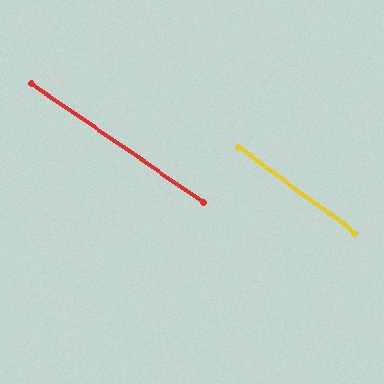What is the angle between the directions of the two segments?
Approximately 2 degrees.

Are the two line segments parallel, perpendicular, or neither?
Parallel — their directions differ by only 1.7°.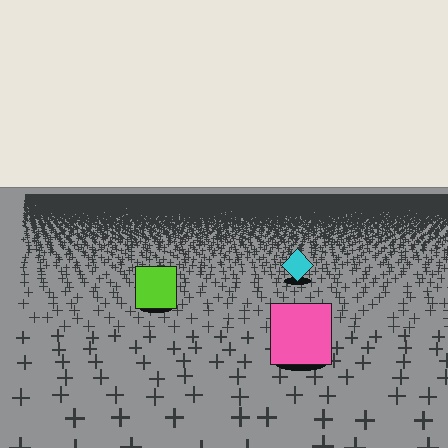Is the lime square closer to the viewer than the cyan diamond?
Yes. The lime square is closer — you can tell from the texture gradient: the ground texture is coarser near it.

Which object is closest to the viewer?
The pink square is closest. The texture marks near it are larger and more spread out.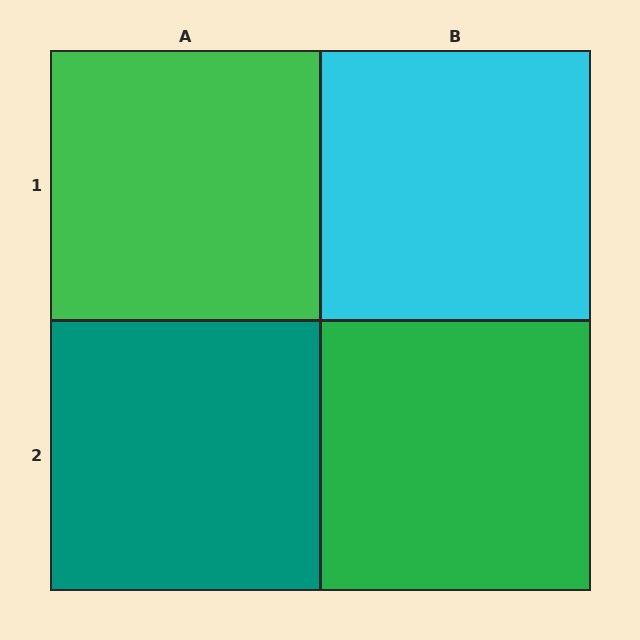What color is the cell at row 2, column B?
Green.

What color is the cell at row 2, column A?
Teal.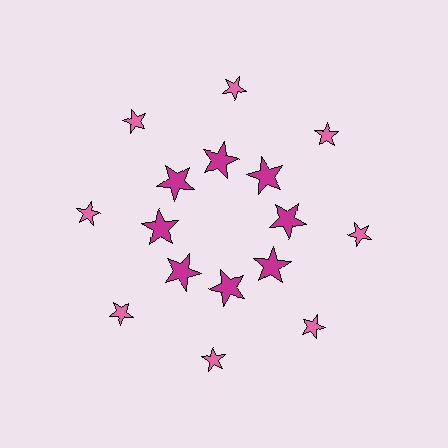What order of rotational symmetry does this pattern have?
This pattern has 8-fold rotational symmetry.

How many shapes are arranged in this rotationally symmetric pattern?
There are 16 shapes, arranged in 8 groups of 2.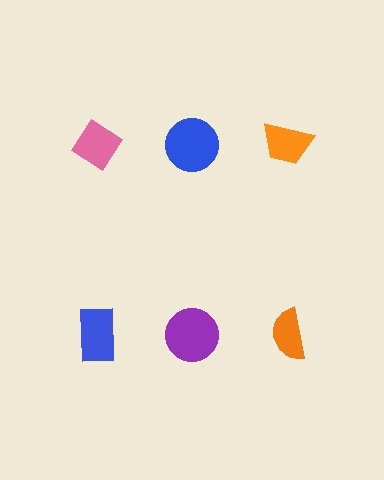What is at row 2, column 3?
An orange semicircle.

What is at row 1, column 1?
A pink diamond.